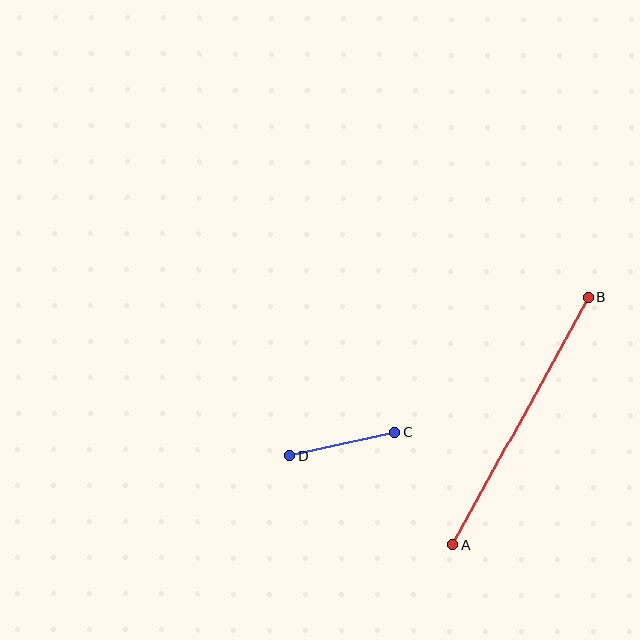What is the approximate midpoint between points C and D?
The midpoint is at approximately (342, 444) pixels.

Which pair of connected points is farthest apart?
Points A and B are farthest apart.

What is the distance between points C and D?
The distance is approximately 107 pixels.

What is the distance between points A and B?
The distance is approximately 281 pixels.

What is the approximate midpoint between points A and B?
The midpoint is at approximately (520, 421) pixels.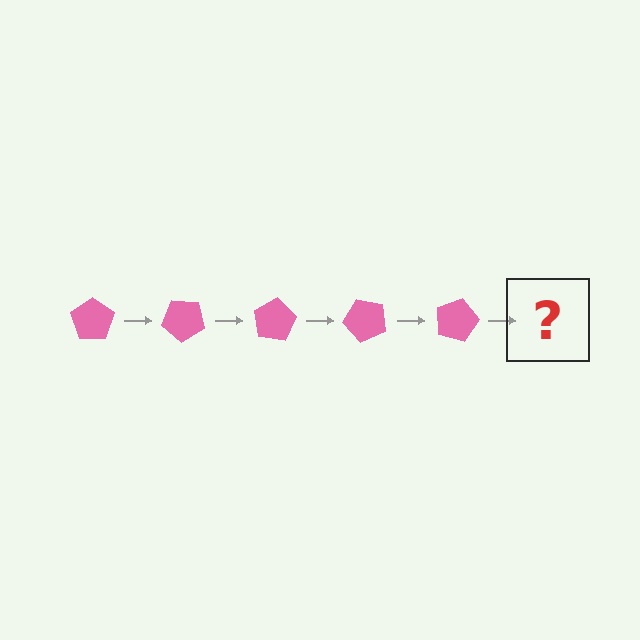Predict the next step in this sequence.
The next step is a pink pentagon rotated 200 degrees.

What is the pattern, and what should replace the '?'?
The pattern is that the pentagon rotates 40 degrees each step. The '?' should be a pink pentagon rotated 200 degrees.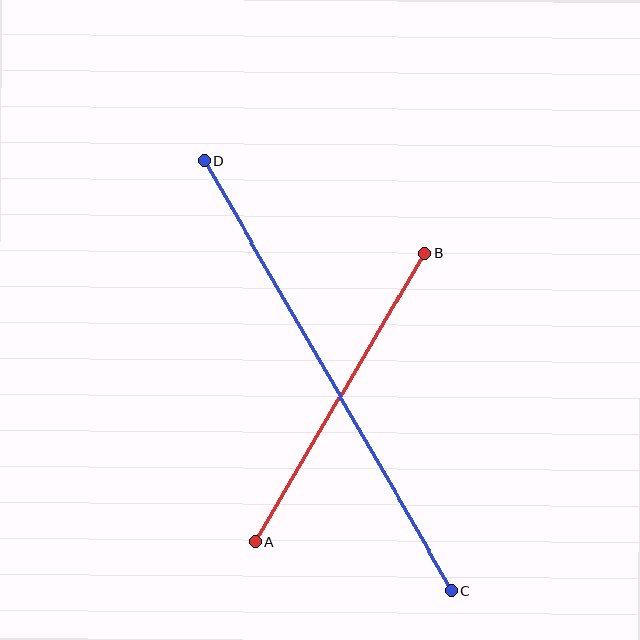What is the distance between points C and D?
The distance is approximately 496 pixels.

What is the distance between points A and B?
The distance is approximately 335 pixels.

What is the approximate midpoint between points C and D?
The midpoint is at approximately (328, 376) pixels.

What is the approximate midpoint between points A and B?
The midpoint is at approximately (340, 397) pixels.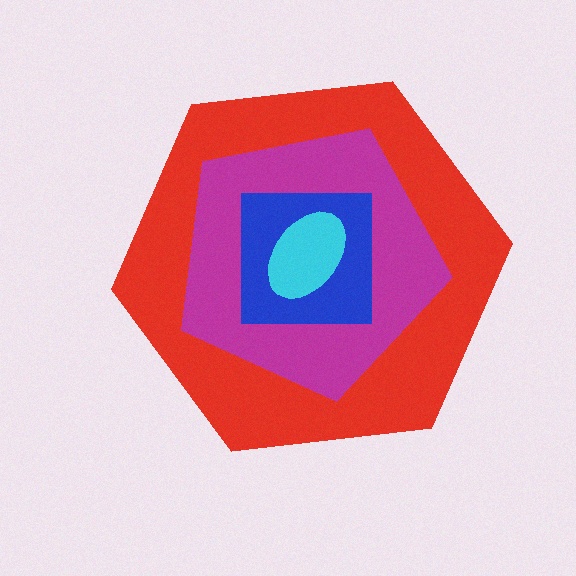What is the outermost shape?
The red hexagon.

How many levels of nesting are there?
4.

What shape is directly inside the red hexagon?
The magenta pentagon.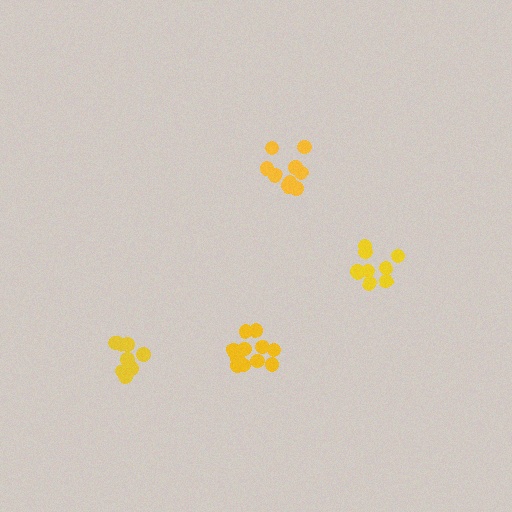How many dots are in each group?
Group 1: 9 dots, Group 2: 11 dots, Group 3: 8 dots, Group 4: 9 dots (37 total).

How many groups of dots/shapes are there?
There are 4 groups.